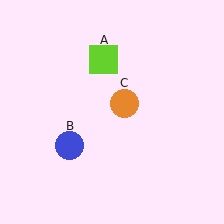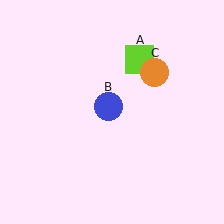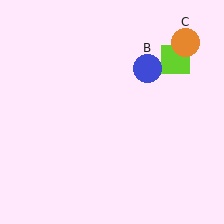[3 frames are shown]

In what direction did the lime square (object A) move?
The lime square (object A) moved right.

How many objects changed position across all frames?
3 objects changed position: lime square (object A), blue circle (object B), orange circle (object C).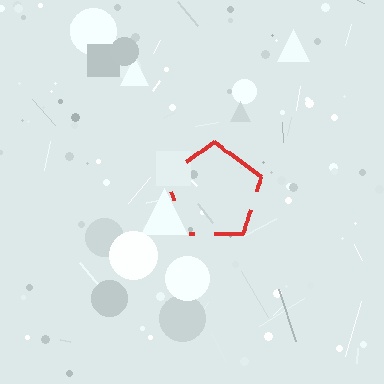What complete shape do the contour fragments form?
The contour fragments form a pentagon.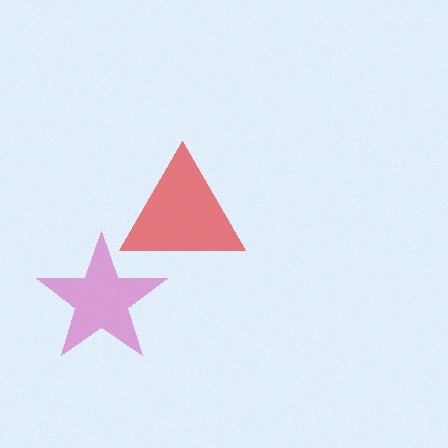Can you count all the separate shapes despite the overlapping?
Yes, there are 2 separate shapes.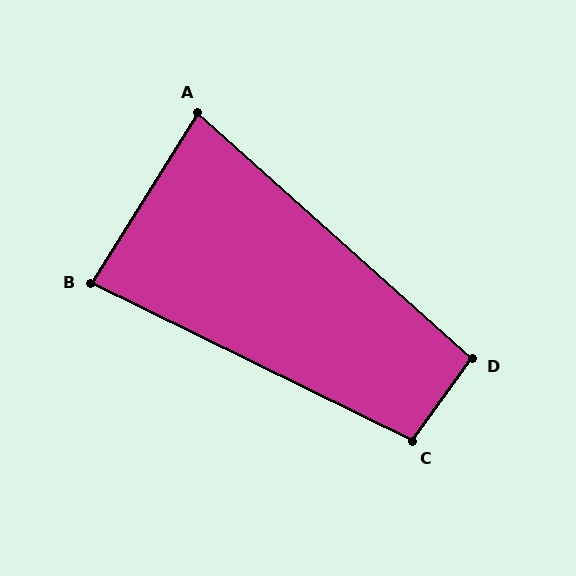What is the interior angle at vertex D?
Approximately 96 degrees (obtuse).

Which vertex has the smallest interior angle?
A, at approximately 80 degrees.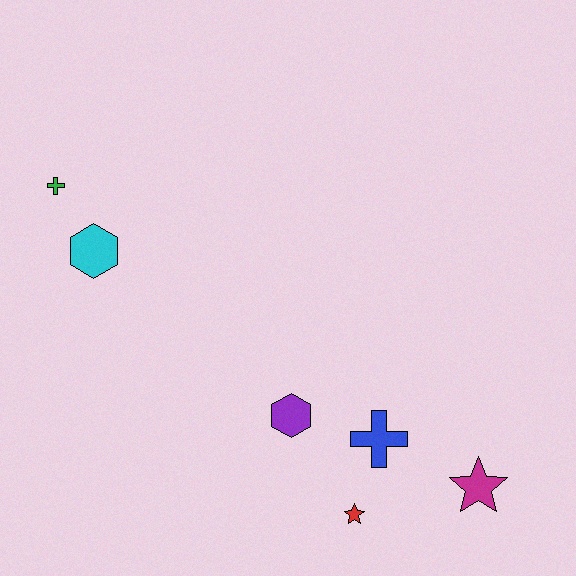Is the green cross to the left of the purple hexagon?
Yes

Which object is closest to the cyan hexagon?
The green cross is closest to the cyan hexagon.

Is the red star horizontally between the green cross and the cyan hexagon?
No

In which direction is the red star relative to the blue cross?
The red star is below the blue cross.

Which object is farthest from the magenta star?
The green cross is farthest from the magenta star.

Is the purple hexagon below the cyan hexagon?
Yes